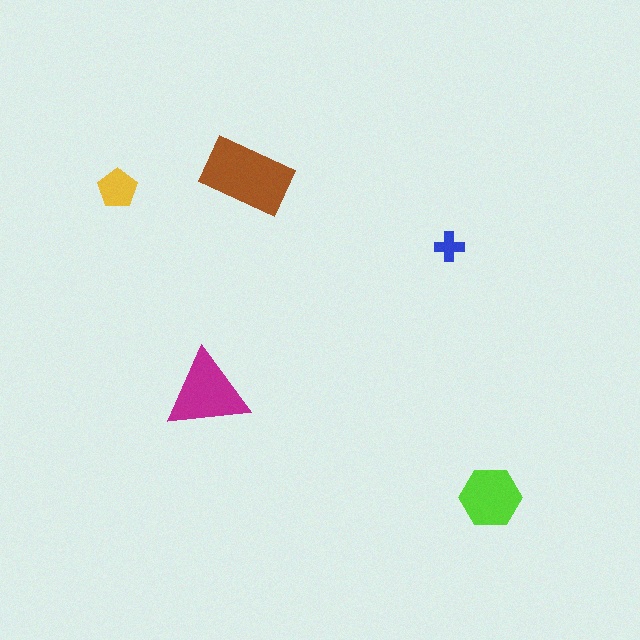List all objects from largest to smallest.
The brown rectangle, the magenta triangle, the lime hexagon, the yellow pentagon, the blue cross.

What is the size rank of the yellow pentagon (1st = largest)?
4th.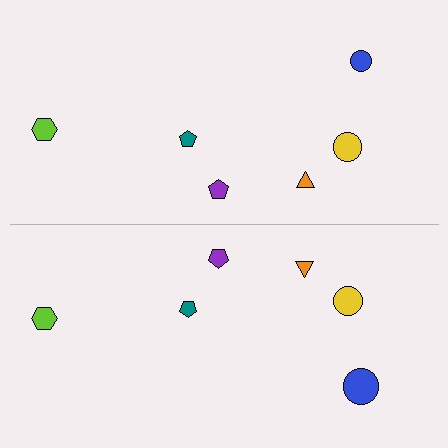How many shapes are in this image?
There are 12 shapes in this image.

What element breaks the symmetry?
The blue circle on the bottom side has a different size than its mirror counterpart.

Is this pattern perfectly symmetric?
No, the pattern is not perfectly symmetric. The blue circle on the bottom side has a different size than its mirror counterpart.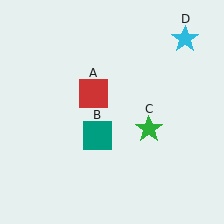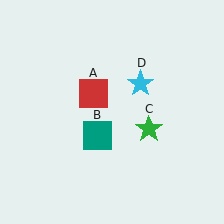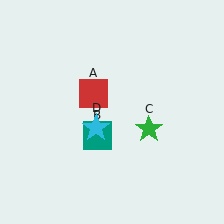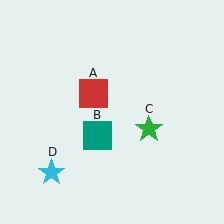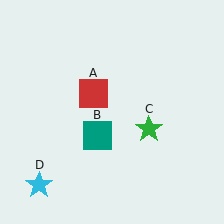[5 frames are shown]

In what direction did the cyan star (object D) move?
The cyan star (object D) moved down and to the left.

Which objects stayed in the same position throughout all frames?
Red square (object A) and teal square (object B) and green star (object C) remained stationary.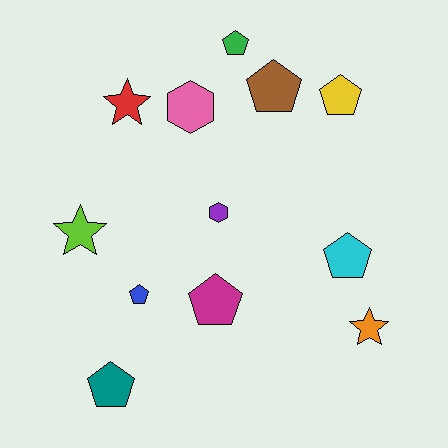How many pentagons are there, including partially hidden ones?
There are 7 pentagons.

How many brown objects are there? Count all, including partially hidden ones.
There is 1 brown object.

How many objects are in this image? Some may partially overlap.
There are 12 objects.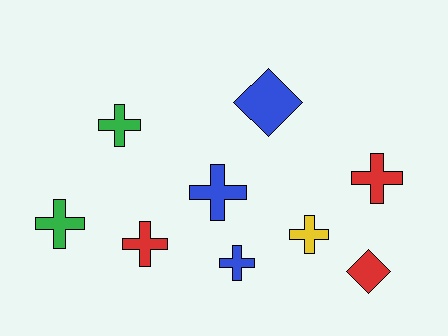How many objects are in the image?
There are 9 objects.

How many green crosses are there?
There are 2 green crosses.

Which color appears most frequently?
Blue, with 3 objects.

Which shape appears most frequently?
Cross, with 7 objects.